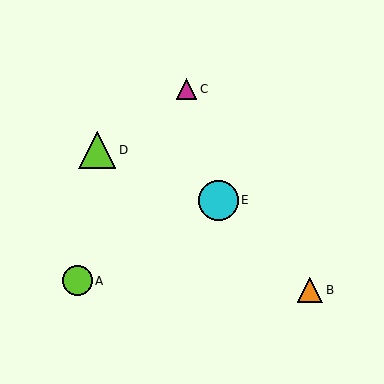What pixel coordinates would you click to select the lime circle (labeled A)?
Click at (77, 281) to select the lime circle A.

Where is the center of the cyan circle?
The center of the cyan circle is at (218, 200).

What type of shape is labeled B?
Shape B is an orange triangle.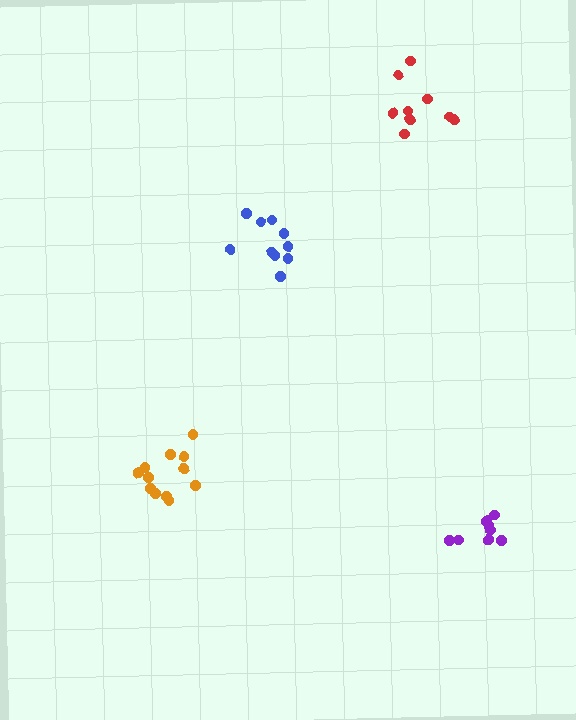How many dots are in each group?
Group 1: 12 dots, Group 2: 8 dots, Group 3: 10 dots, Group 4: 9 dots (39 total).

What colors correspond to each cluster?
The clusters are colored: orange, purple, blue, red.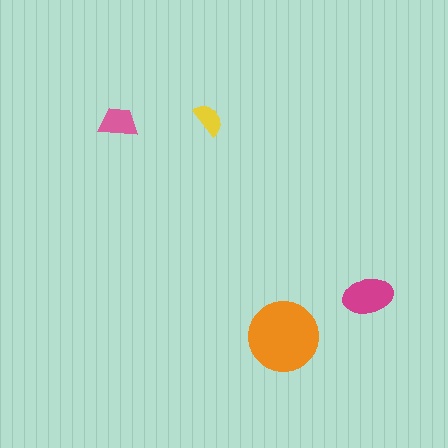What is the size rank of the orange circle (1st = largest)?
1st.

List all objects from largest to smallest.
The orange circle, the magenta ellipse, the pink trapezoid, the yellow semicircle.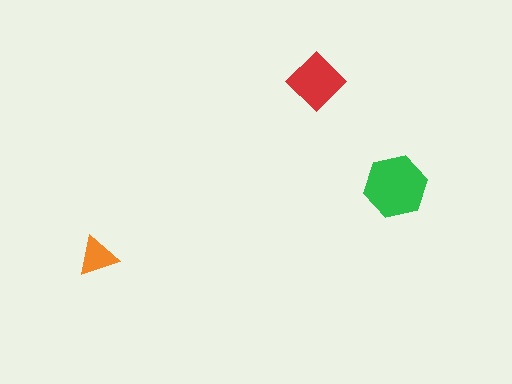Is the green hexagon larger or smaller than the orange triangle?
Larger.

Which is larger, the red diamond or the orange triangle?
The red diamond.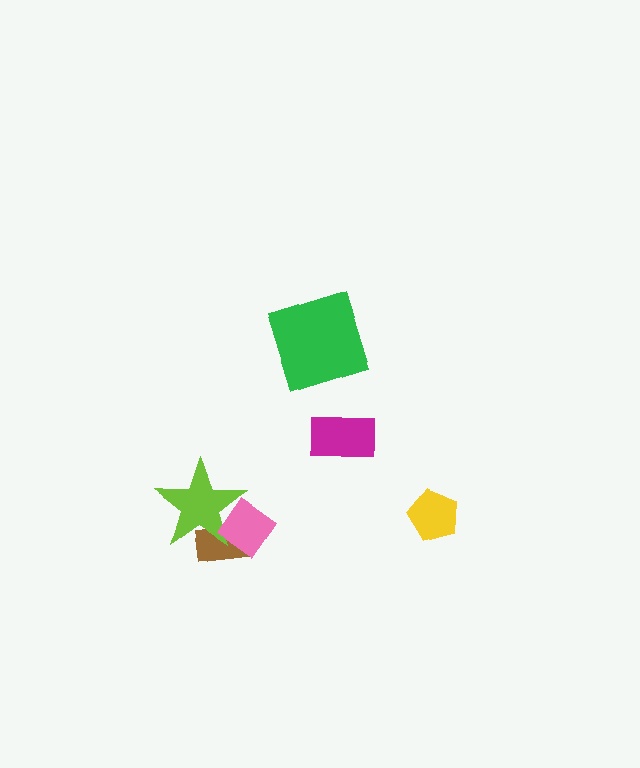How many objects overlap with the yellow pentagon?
0 objects overlap with the yellow pentagon.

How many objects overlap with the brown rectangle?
2 objects overlap with the brown rectangle.